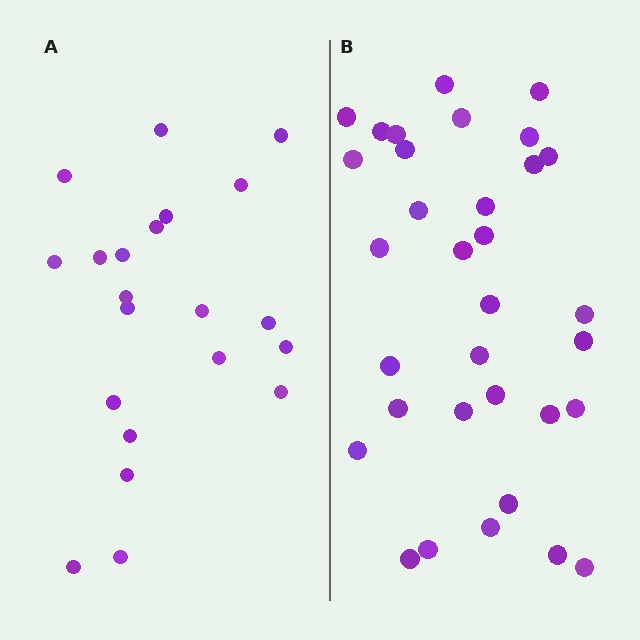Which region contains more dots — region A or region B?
Region B (the right region) has more dots.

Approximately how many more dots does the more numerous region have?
Region B has roughly 12 or so more dots than region A.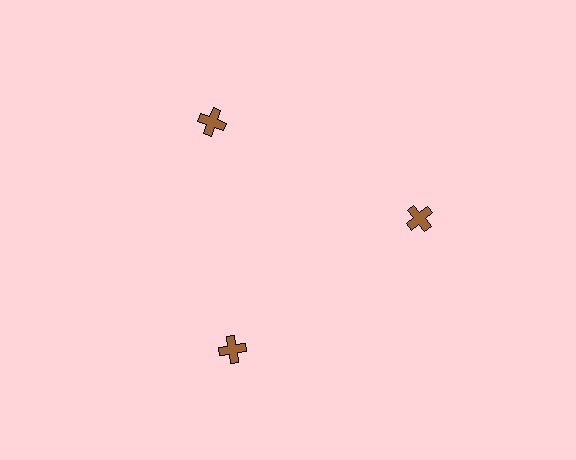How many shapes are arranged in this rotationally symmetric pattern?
There are 3 shapes, arranged in 3 groups of 1.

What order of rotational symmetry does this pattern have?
This pattern has 3-fold rotational symmetry.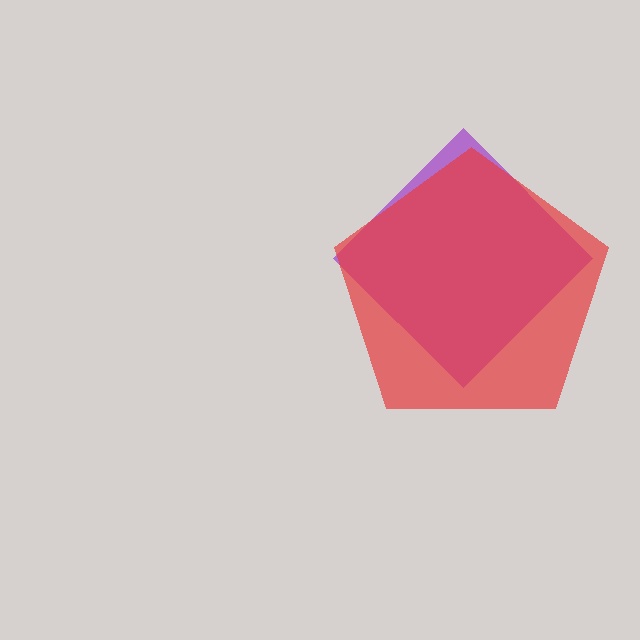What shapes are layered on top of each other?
The layered shapes are: a purple diamond, a red pentagon.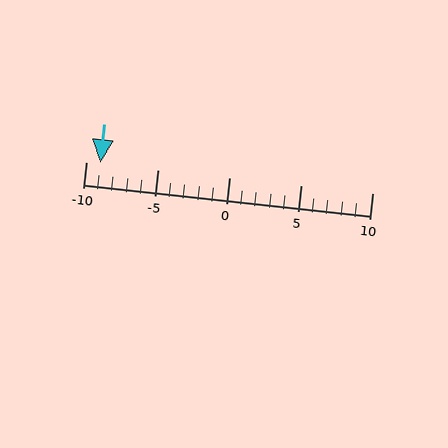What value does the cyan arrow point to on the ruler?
The cyan arrow points to approximately -9.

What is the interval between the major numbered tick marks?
The major tick marks are spaced 5 units apart.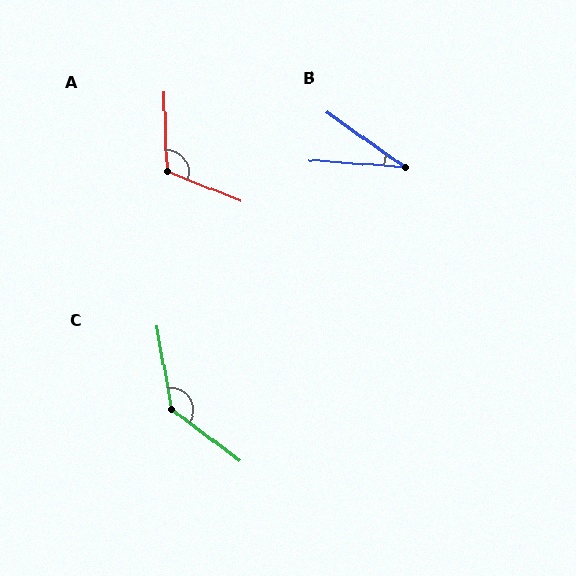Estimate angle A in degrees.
Approximately 114 degrees.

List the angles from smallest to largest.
B (31°), A (114°), C (137°).